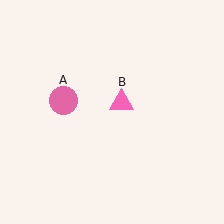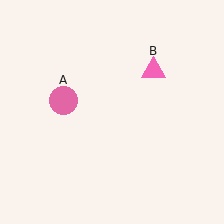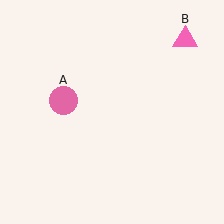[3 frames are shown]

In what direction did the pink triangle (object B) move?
The pink triangle (object B) moved up and to the right.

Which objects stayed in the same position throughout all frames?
Pink circle (object A) remained stationary.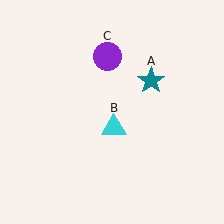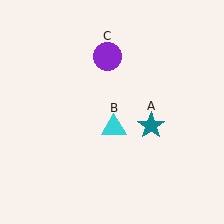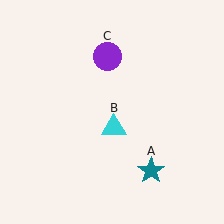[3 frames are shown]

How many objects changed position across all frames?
1 object changed position: teal star (object A).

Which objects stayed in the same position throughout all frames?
Cyan triangle (object B) and purple circle (object C) remained stationary.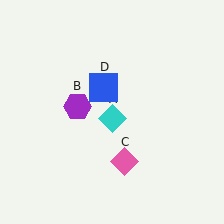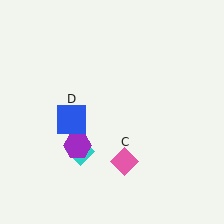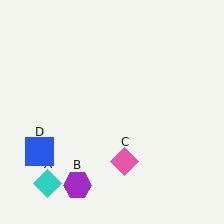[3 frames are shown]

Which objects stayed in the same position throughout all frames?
Pink diamond (object C) remained stationary.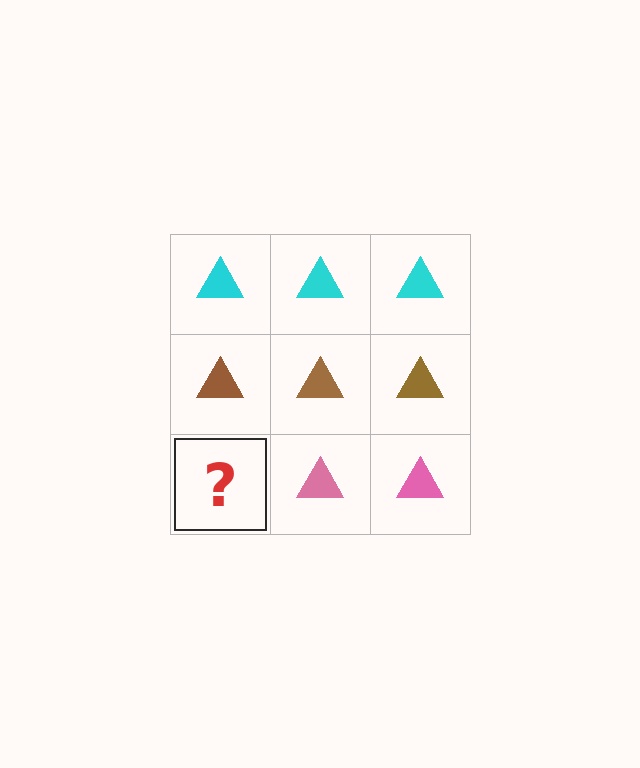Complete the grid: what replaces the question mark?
The question mark should be replaced with a pink triangle.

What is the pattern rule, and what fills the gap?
The rule is that each row has a consistent color. The gap should be filled with a pink triangle.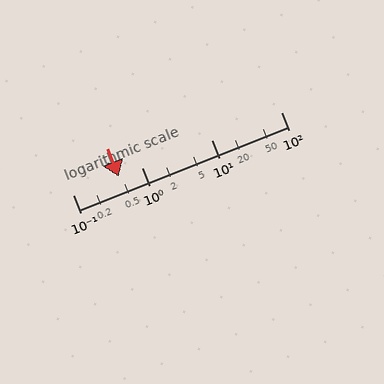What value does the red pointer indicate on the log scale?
The pointer indicates approximately 0.46.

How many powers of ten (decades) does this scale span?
The scale spans 3 decades, from 0.1 to 100.